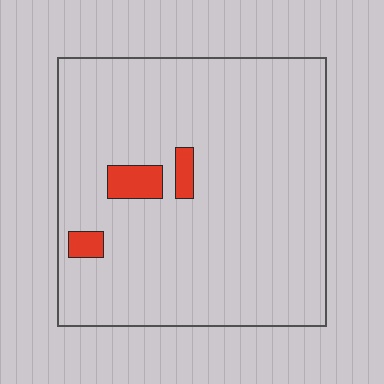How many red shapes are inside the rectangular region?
3.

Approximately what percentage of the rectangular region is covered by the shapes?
Approximately 5%.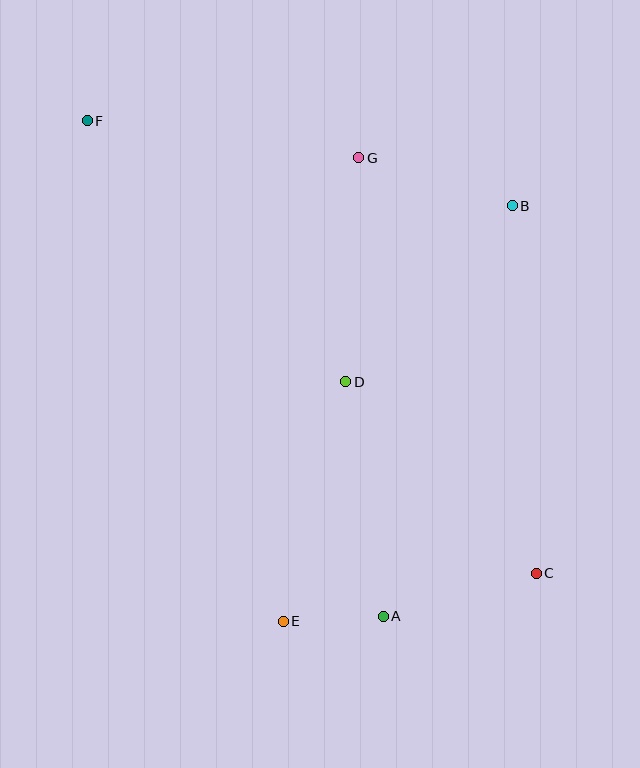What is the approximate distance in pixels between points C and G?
The distance between C and G is approximately 451 pixels.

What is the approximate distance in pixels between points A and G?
The distance between A and G is approximately 459 pixels.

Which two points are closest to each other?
Points A and E are closest to each other.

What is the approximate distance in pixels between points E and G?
The distance between E and G is approximately 469 pixels.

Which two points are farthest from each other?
Points C and F are farthest from each other.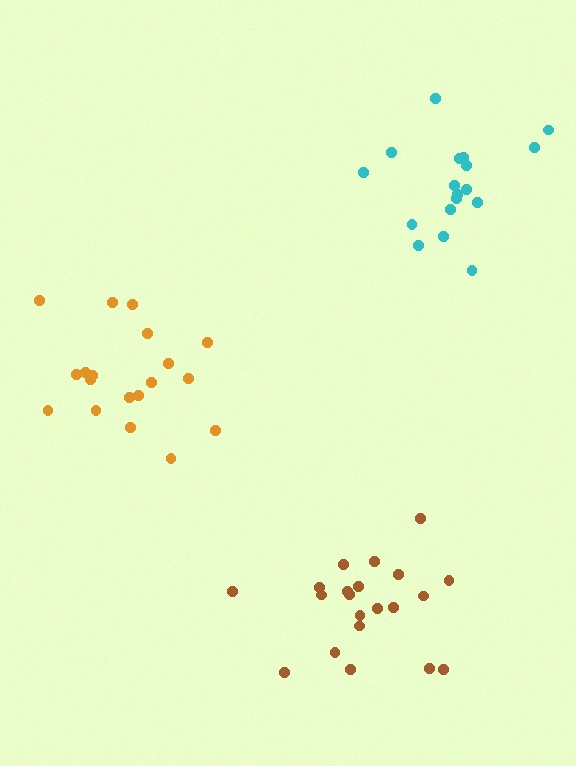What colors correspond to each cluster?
The clusters are colored: brown, orange, cyan.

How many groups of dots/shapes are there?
There are 3 groups.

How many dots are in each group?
Group 1: 21 dots, Group 2: 19 dots, Group 3: 18 dots (58 total).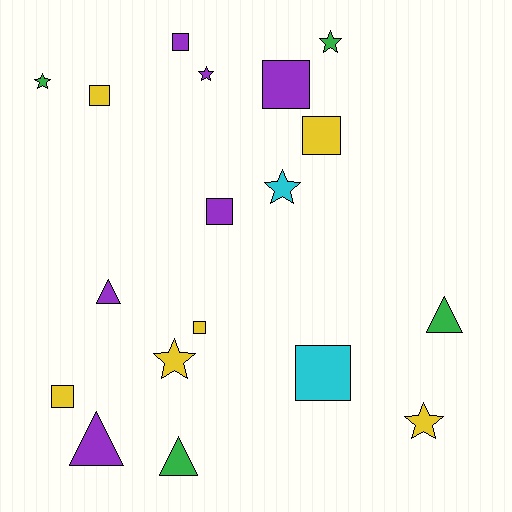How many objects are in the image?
There are 18 objects.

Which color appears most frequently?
Yellow, with 6 objects.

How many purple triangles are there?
There are 2 purple triangles.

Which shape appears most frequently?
Square, with 8 objects.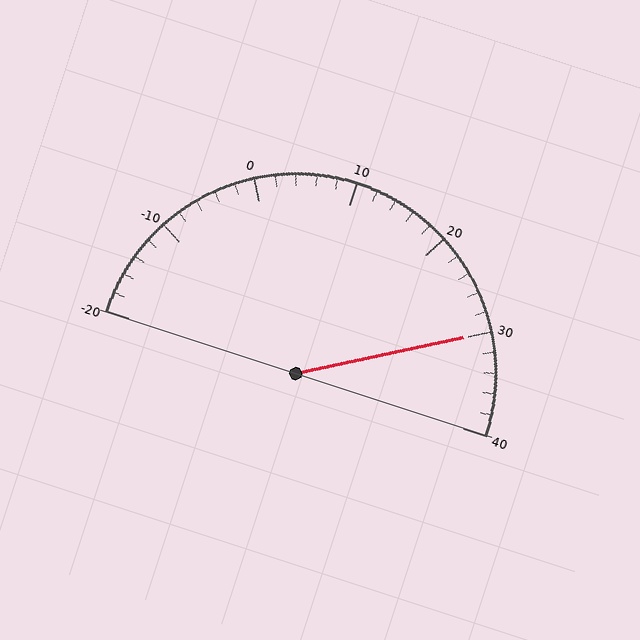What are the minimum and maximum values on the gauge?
The gauge ranges from -20 to 40.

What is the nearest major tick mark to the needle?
The nearest major tick mark is 30.